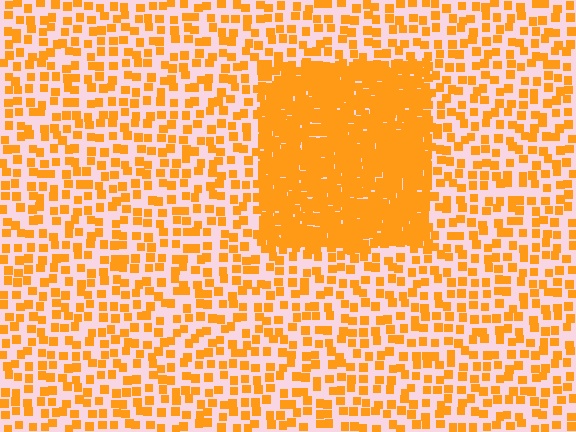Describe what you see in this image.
The image contains small orange elements arranged at two different densities. A rectangle-shaped region is visible where the elements are more densely packed than the surrounding area.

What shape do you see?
I see a rectangle.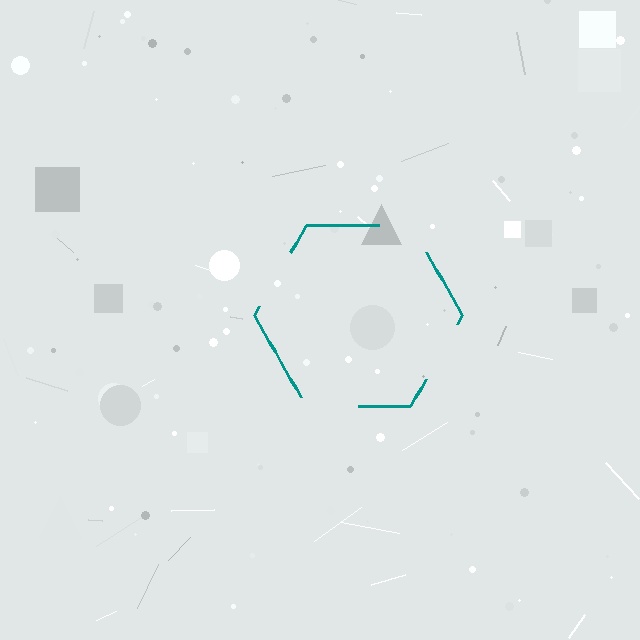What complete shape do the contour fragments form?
The contour fragments form a hexagon.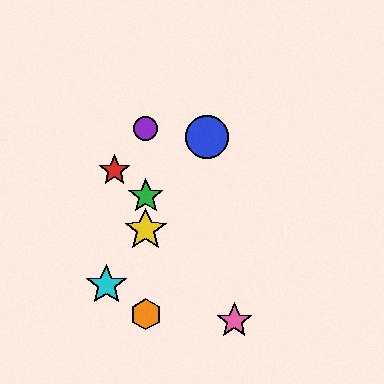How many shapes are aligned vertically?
4 shapes (the green star, the yellow star, the purple circle, the orange hexagon) are aligned vertically.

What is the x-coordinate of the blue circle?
The blue circle is at x≈207.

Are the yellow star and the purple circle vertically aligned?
Yes, both are at x≈146.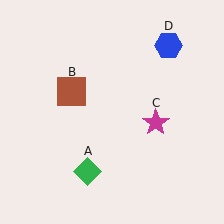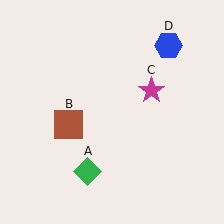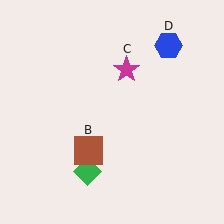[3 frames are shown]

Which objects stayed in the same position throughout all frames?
Green diamond (object A) and blue hexagon (object D) remained stationary.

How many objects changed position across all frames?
2 objects changed position: brown square (object B), magenta star (object C).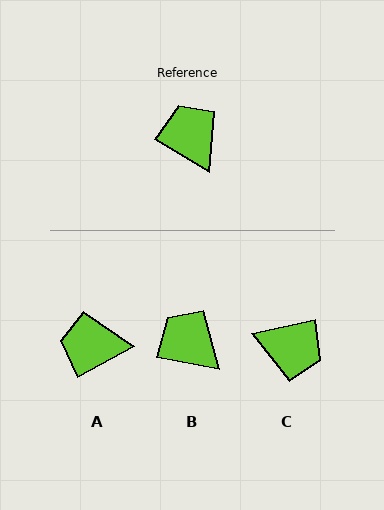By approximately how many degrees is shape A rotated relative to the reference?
Approximately 60 degrees counter-clockwise.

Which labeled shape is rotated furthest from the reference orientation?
C, about 137 degrees away.